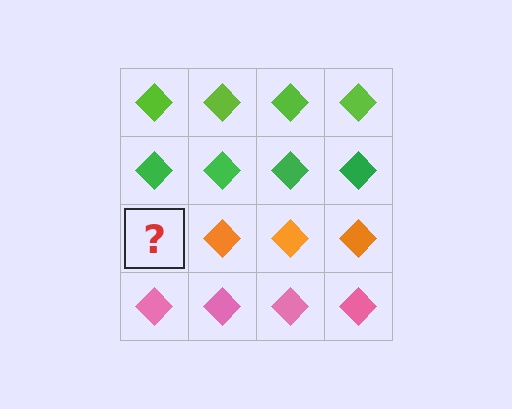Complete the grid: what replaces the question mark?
The question mark should be replaced with an orange diamond.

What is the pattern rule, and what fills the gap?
The rule is that each row has a consistent color. The gap should be filled with an orange diamond.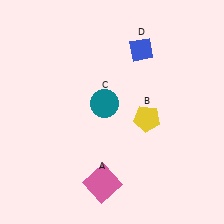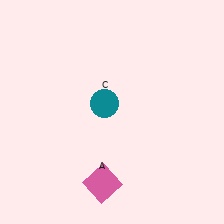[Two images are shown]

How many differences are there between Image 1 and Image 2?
There are 2 differences between the two images.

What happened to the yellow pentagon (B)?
The yellow pentagon (B) was removed in Image 2. It was in the bottom-right area of Image 1.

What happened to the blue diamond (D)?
The blue diamond (D) was removed in Image 2. It was in the top-right area of Image 1.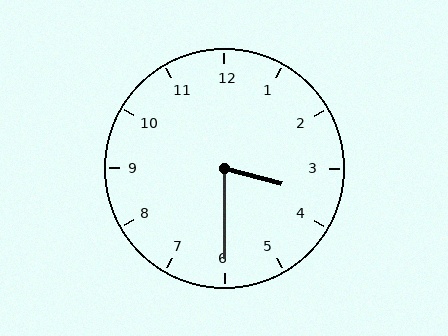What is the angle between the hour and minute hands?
Approximately 75 degrees.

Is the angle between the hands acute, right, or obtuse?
It is acute.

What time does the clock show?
3:30.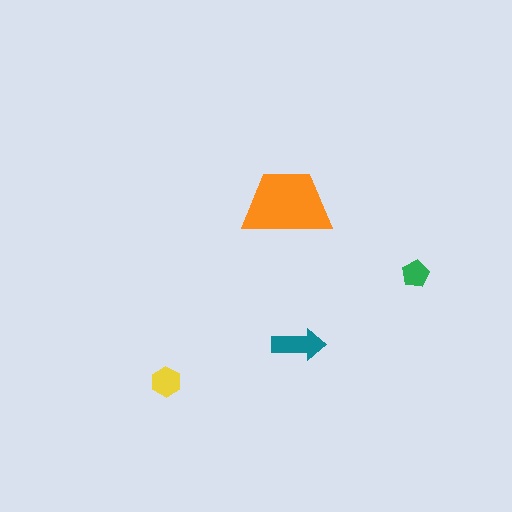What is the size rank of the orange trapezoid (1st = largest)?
1st.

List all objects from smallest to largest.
The green pentagon, the yellow hexagon, the teal arrow, the orange trapezoid.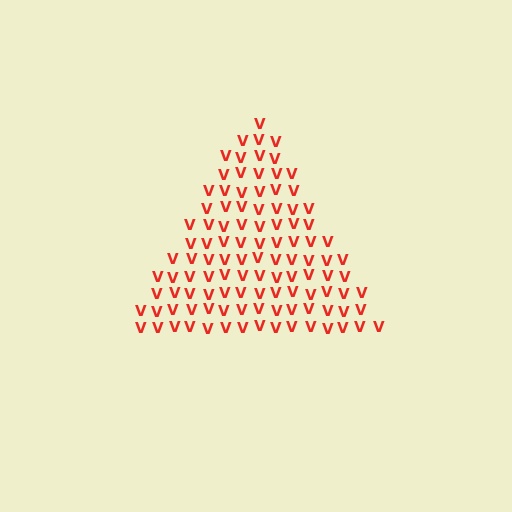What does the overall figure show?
The overall figure shows a triangle.